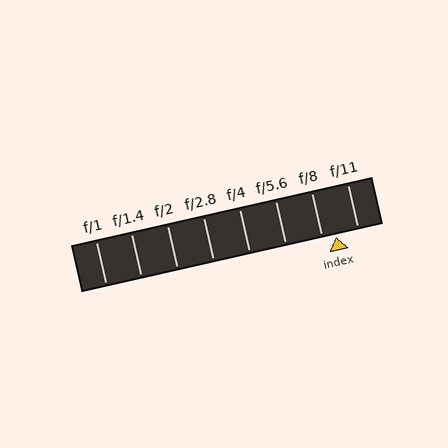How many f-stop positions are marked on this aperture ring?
There are 8 f-stop positions marked.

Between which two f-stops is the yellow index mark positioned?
The index mark is between f/8 and f/11.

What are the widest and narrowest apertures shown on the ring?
The widest aperture shown is f/1 and the narrowest is f/11.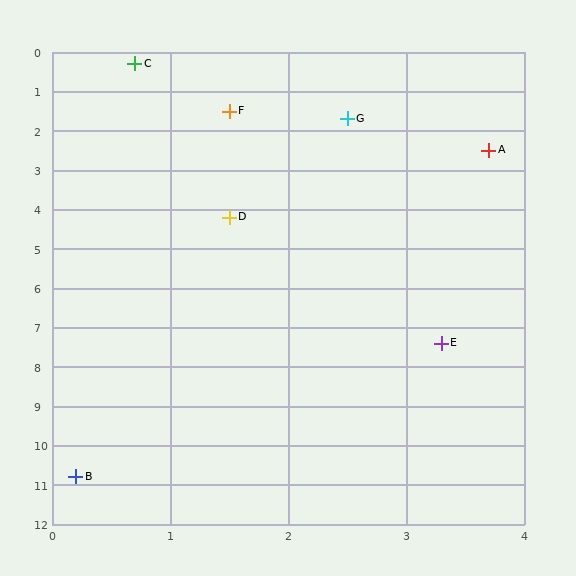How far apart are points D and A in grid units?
Points D and A are about 2.8 grid units apart.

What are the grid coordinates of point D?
Point D is at approximately (1.5, 4.2).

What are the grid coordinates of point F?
Point F is at approximately (1.5, 1.5).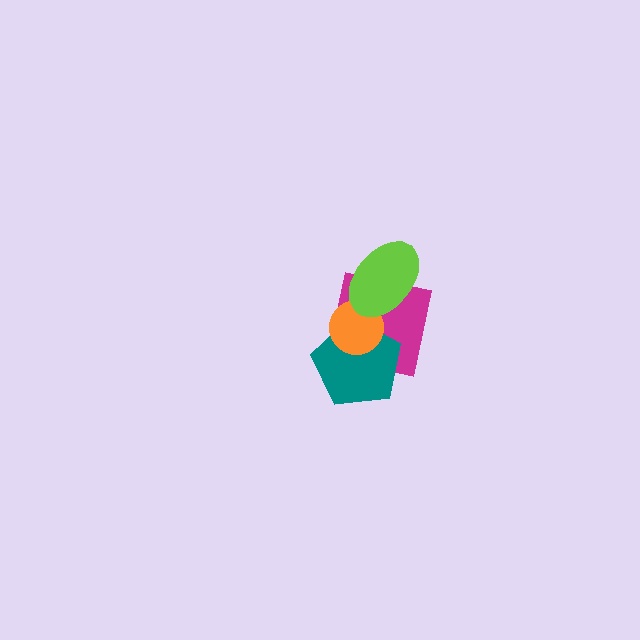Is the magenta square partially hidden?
Yes, it is partially covered by another shape.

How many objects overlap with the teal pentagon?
2 objects overlap with the teal pentagon.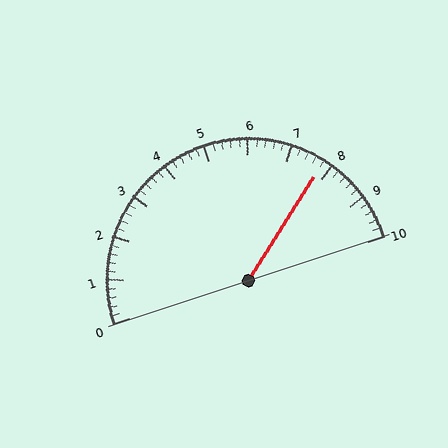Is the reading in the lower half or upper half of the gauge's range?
The reading is in the upper half of the range (0 to 10).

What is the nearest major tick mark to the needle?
The nearest major tick mark is 8.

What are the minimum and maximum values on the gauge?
The gauge ranges from 0 to 10.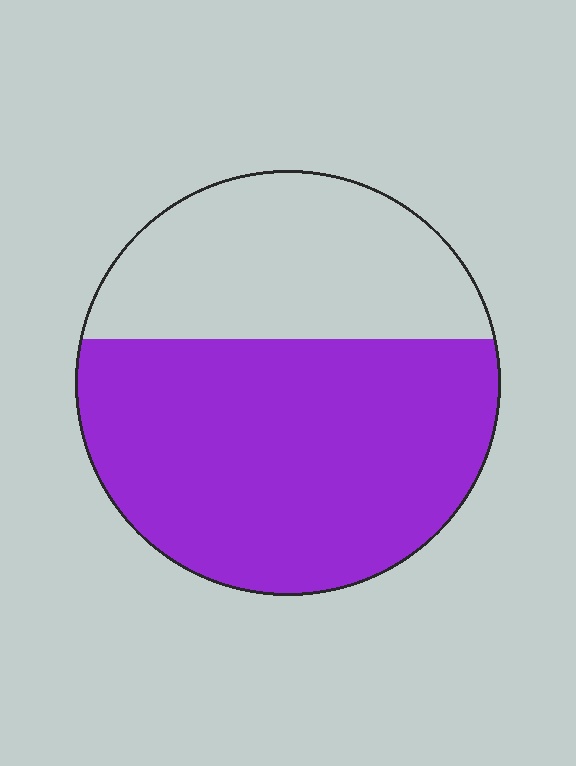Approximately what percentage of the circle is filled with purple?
Approximately 65%.